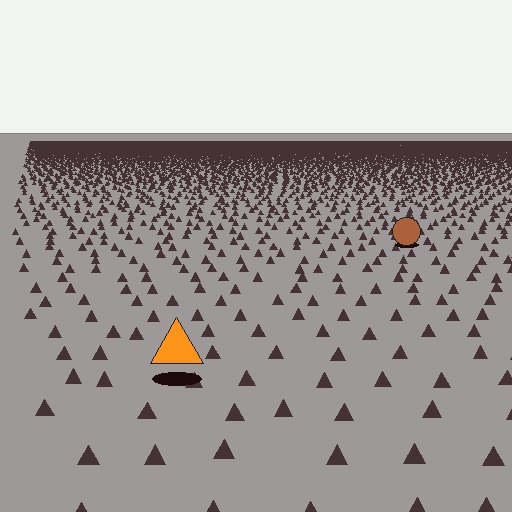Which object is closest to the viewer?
The orange triangle is closest. The texture marks near it are larger and more spread out.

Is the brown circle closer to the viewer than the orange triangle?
No. The orange triangle is closer — you can tell from the texture gradient: the ground texture is coarser near it.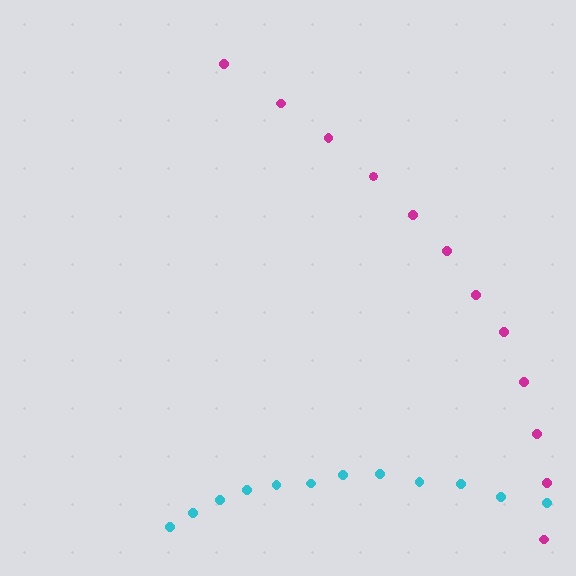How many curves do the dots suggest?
There are 2 distinct paths.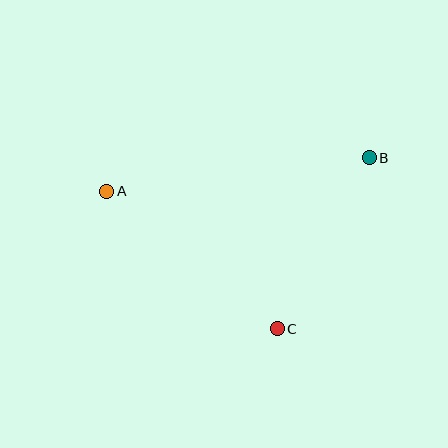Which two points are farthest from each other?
Points A and B are farthest from each other.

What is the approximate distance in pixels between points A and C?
The distance between A and C is approximately 219 pixels.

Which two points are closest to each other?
Points B and C are closest to each other.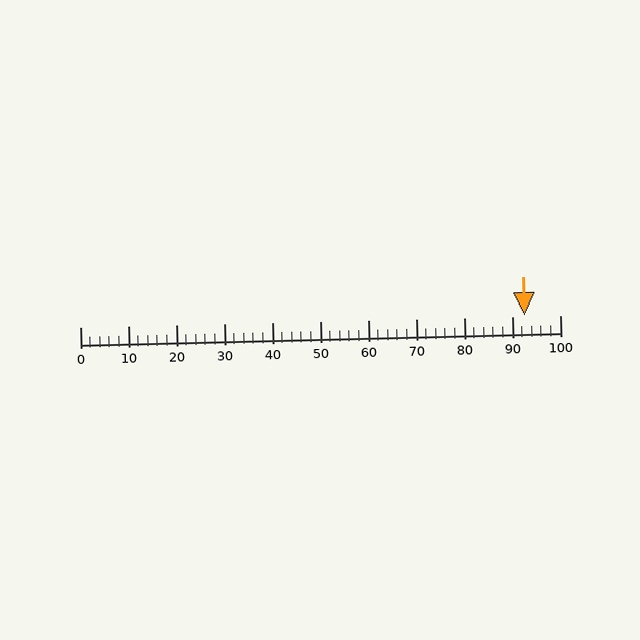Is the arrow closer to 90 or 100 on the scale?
The arrow is closer to 90.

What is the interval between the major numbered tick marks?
The major tick marks are spaced 10 units apart.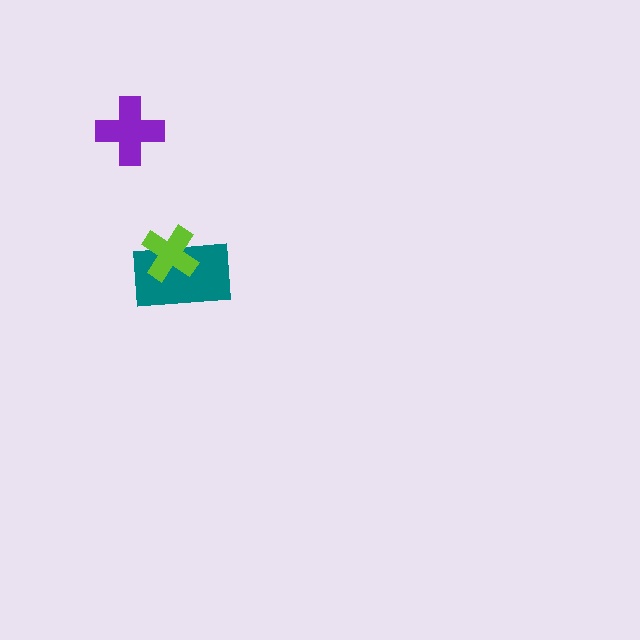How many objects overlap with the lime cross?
1 object overlaps with the lime cross.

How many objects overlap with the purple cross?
0 objects overlap with the purple cross.